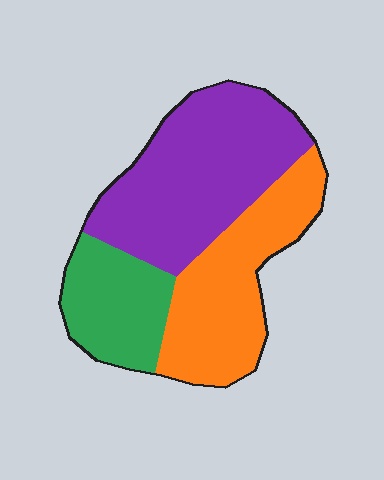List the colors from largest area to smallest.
From largest to smallest: purple, orange, green.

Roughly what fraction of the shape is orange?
Orange covers around 35% of the shape.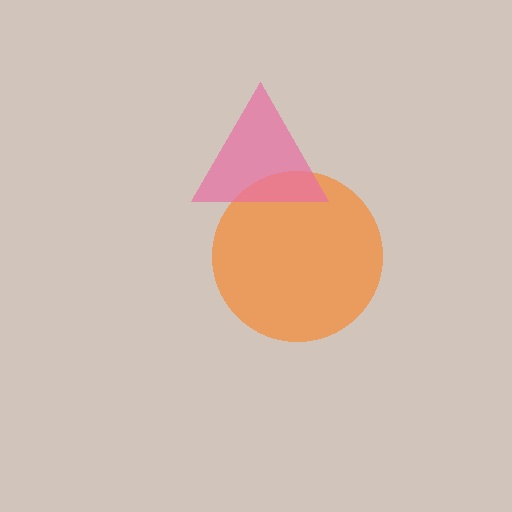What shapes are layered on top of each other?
The layered shapes are: an orange circle, a pink triangle.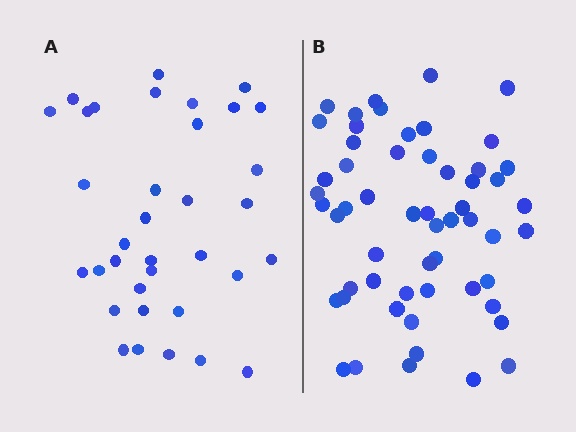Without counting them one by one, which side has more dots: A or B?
Region B (the right region) has more dots.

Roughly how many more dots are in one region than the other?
Region B has approximately 20 more dots than region A.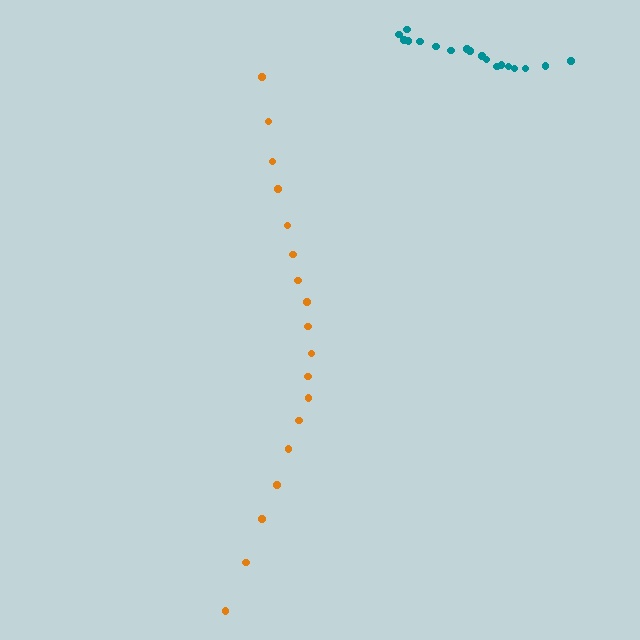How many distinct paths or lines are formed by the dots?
There are 2 distinct paths.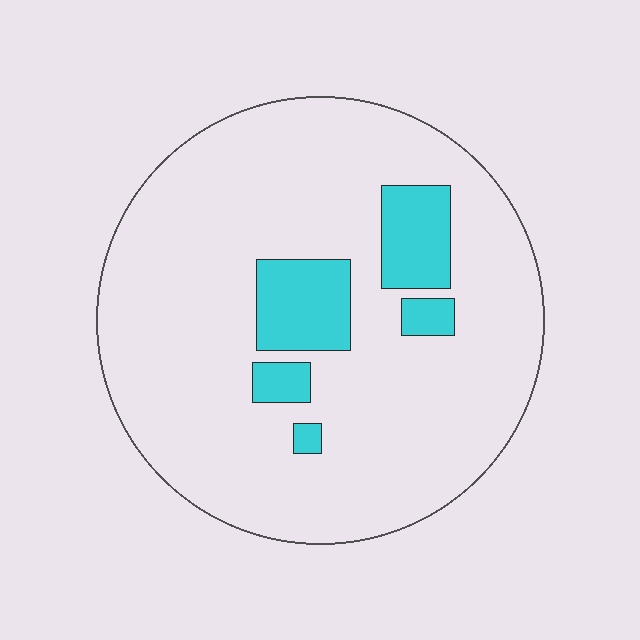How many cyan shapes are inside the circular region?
5.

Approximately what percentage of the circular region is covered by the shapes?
Approximately 15%.